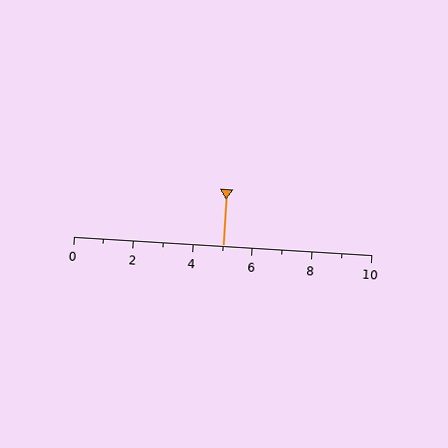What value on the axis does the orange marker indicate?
The marker indicates approximately 5.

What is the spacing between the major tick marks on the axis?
The major ticks are spaced 2 apart.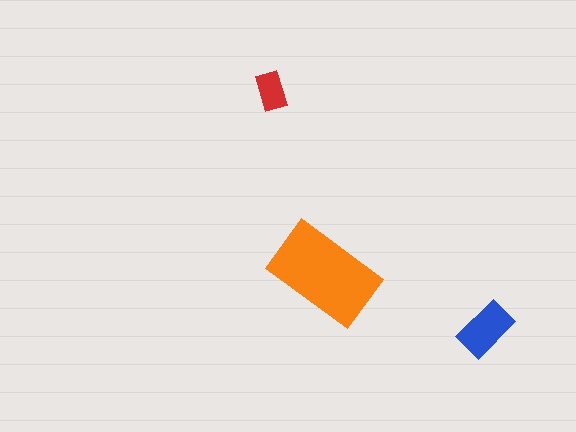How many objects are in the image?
There are 3 objects in the image.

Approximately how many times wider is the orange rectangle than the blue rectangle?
About 2 times wider.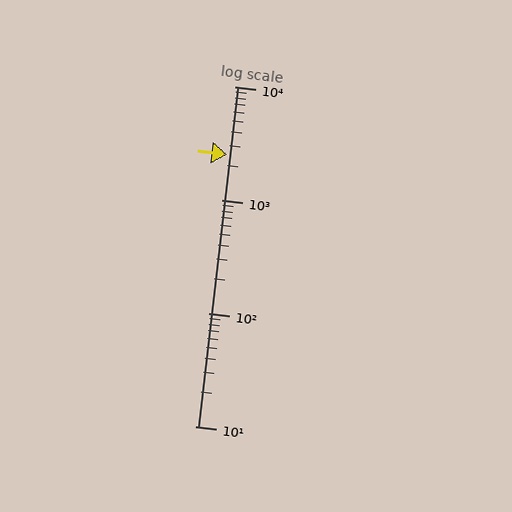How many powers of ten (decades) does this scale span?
The scale spans 3 decades, from 10 to 10000.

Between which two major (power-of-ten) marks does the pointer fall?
The pointer is between 1000 and 10000.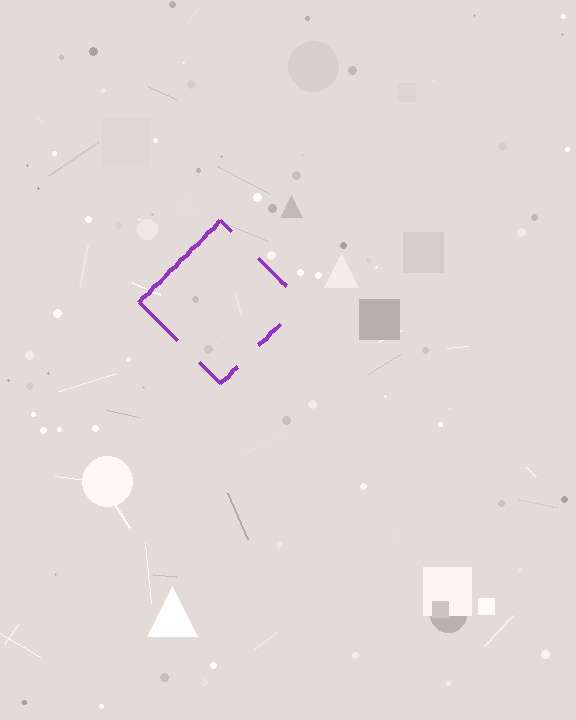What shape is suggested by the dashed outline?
The dashed outline suggests a diamond.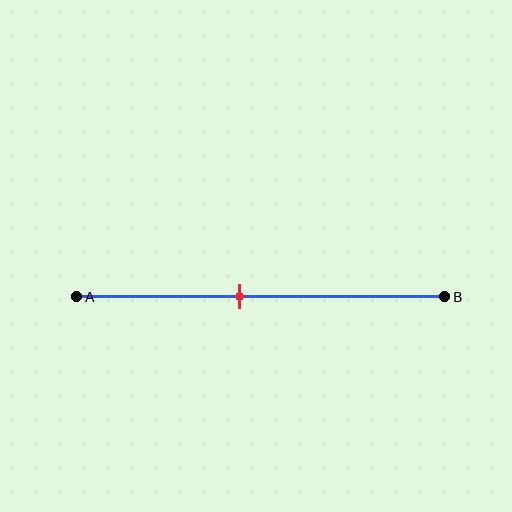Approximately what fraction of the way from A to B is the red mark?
The red mark is approximately 45% of the way from A to B.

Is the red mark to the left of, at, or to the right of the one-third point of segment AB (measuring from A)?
The red mark is to the right of the one-third point of segment AB.